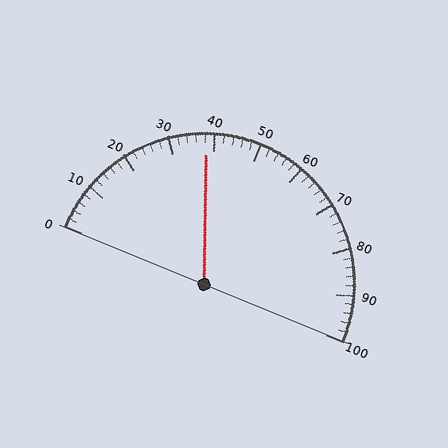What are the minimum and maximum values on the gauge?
The gauge ranges from 0 to 100.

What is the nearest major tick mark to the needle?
The nearest major tick mark is 40.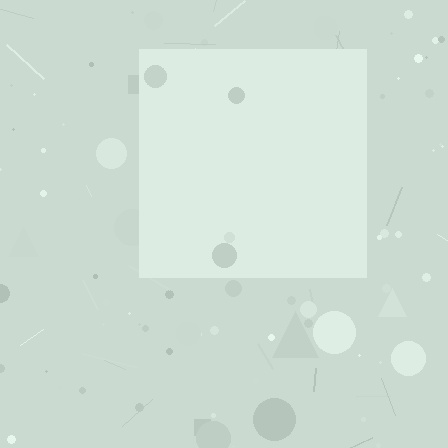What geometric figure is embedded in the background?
A square is embedded in the background.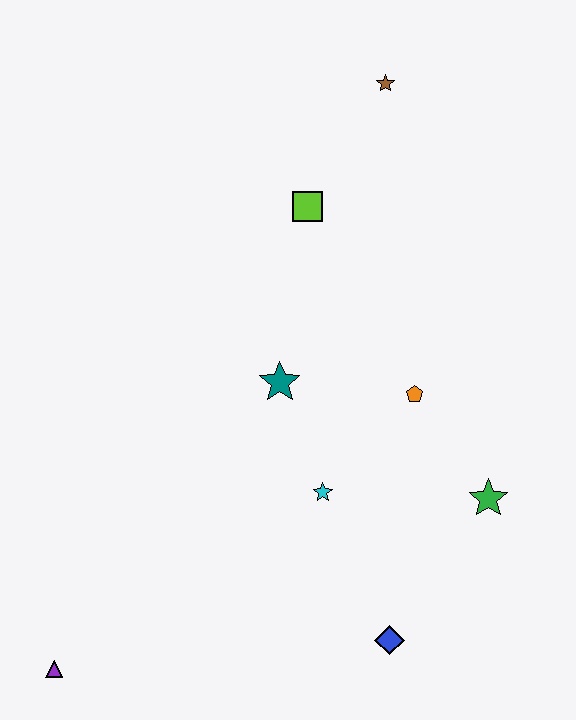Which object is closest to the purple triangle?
The cyan star is closest to the purple triangle.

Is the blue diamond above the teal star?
No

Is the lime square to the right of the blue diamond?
No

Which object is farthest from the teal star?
The purple triangle is farthest from the teal star.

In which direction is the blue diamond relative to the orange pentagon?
The blue diamond is below the orange pentagon.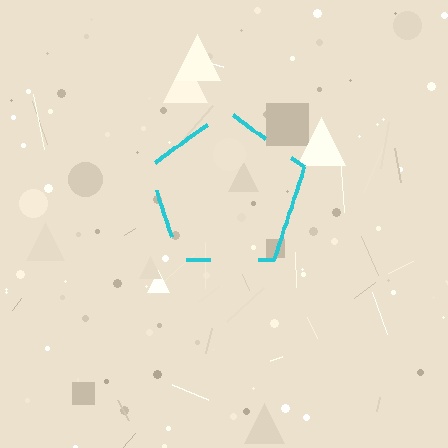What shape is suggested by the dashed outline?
The dashed outline suggests a pentagon.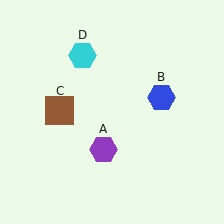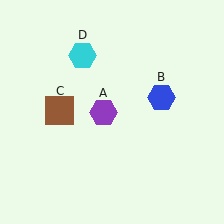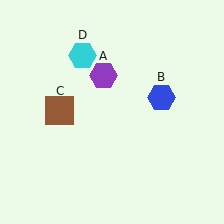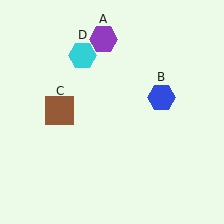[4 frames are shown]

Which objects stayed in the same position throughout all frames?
Blue hexagon (object B) and brown square (object C) and cyan hexagon (object D) remained stationary.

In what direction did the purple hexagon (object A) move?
The purple hexagon (object A) moved up.